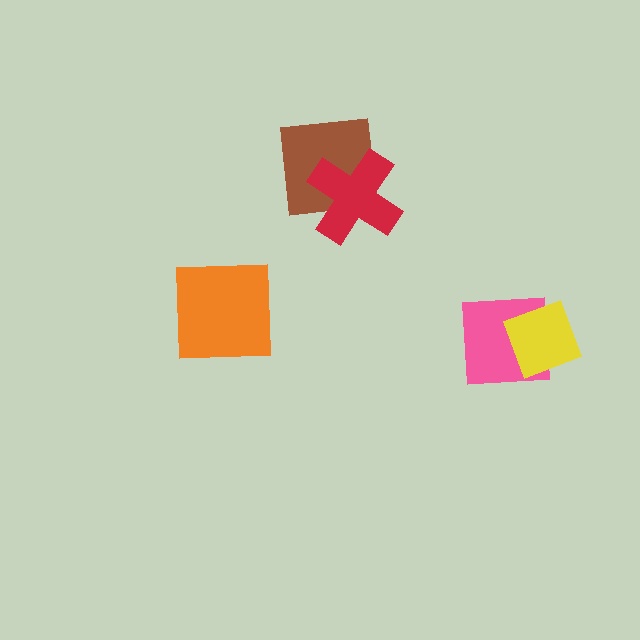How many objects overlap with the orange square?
0 objects overlap with the orange square.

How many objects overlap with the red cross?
1 object overlaps with the red cross.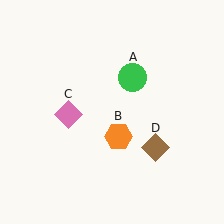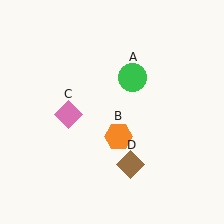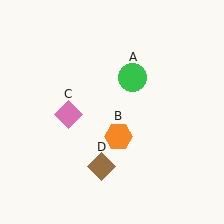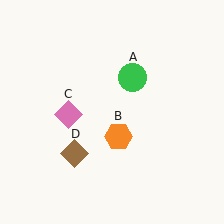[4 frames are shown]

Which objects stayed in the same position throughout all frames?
Green circle (object A) and orange hexagon (object B) and pink diamond (object C) remained stationary.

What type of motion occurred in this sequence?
The brown diamond (object D) rotated clockwise around the center of the scene.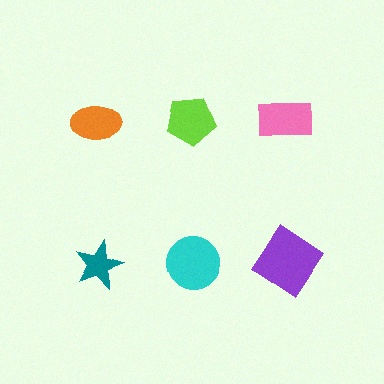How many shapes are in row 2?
3 shapes.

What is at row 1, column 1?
An orange ellipse.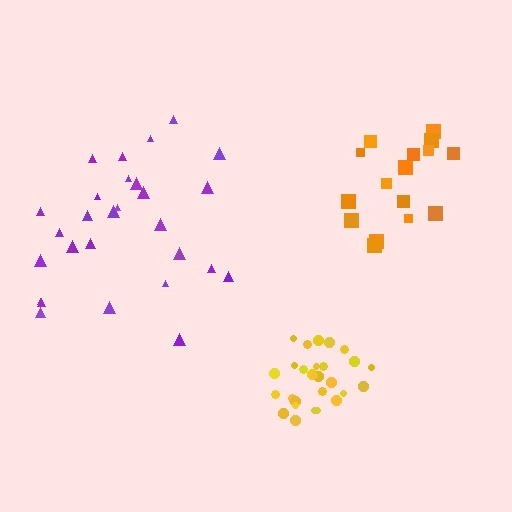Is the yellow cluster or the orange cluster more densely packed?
Yellow.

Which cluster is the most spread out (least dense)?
Purple.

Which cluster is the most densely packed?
Yellow.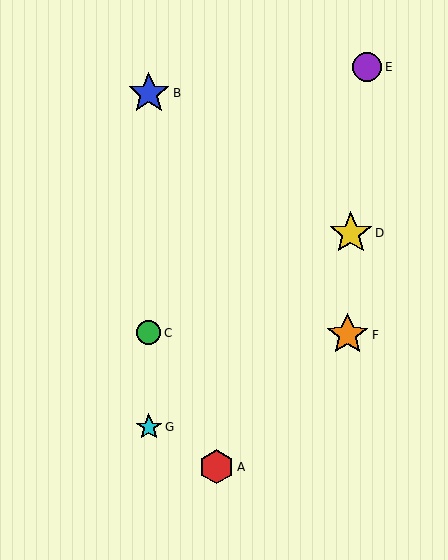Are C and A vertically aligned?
No, C is at x≈149 and A is at x≈217.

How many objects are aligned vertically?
3 objects (B, C, G) are aligned vertically.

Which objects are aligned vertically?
Objects B, C, G are aligned vertically.